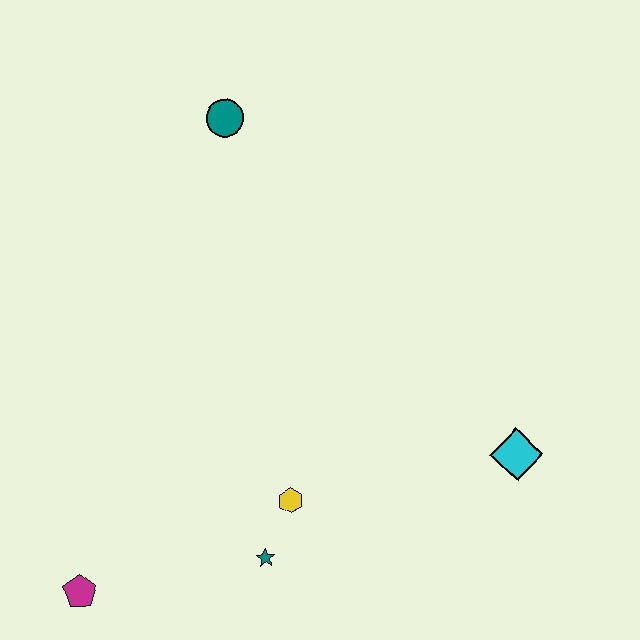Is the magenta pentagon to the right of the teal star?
No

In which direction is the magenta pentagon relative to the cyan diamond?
The magenta pentagon is to the left of the cyan diamond.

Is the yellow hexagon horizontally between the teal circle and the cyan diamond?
Yes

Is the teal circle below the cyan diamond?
No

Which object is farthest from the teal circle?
The magenta pentagon is farthest from the teal circle.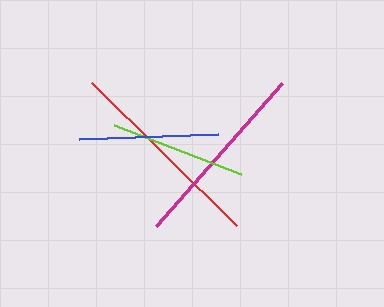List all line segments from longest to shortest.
From longest to shortest: red, magenta, blue, lime.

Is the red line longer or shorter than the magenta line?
The red line is longer than the magenta line.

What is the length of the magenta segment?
The magenta segment is approximately 191 pixels long.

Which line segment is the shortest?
The lime line is the shortest at approximately 136 pixels.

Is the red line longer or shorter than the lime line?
The red line is longer than the lime line.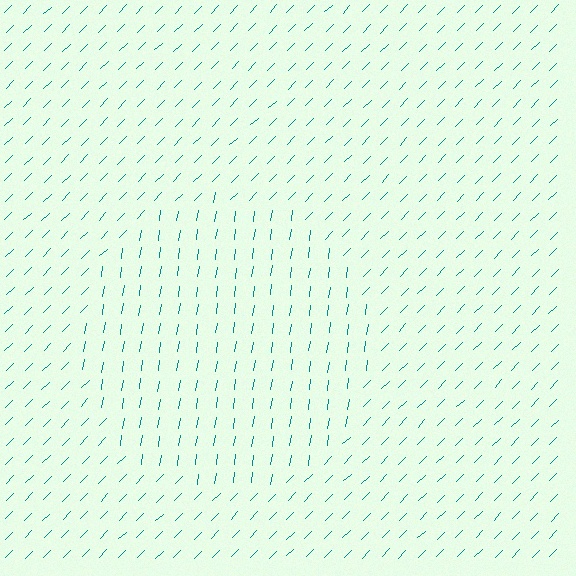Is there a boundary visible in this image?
Yes, there is a texture boundary formed by a change in line orientation.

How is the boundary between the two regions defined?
The boundary is defined purely by a change in line orientation (approximately 37 degrees difference). All lines are the same color and thickness.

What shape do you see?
I see a circle.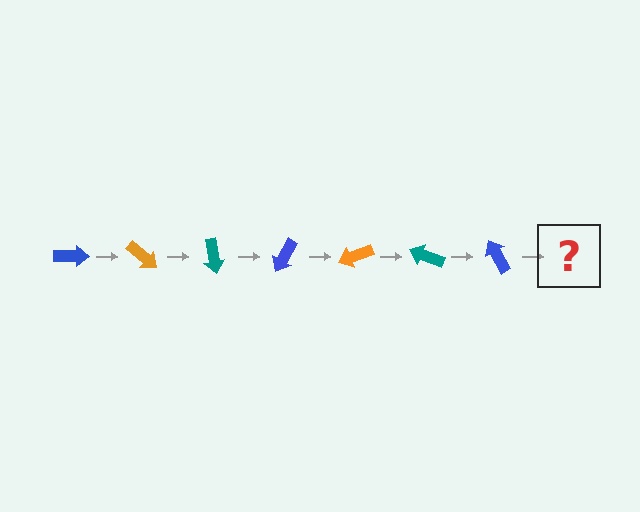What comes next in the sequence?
The next element should be an orange arrow, rotated 280 degrees from the start.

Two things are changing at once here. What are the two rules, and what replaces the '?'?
The two rules are that it rotates 40 degrees each step and the color cycles through blue, orange, and teal. The '?' should be an orange arrow, rotated 280 degrees from the start.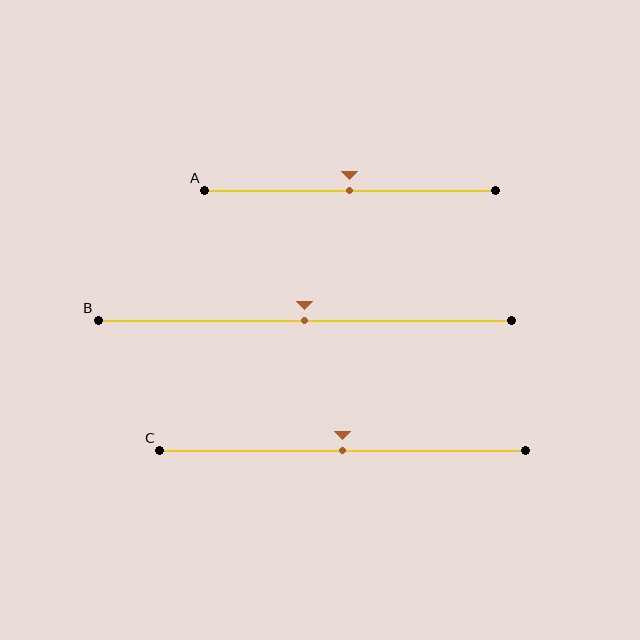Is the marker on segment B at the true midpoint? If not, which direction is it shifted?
Yes, the marker on segment B is at the true midpoint.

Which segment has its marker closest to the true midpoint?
Segment A has its marker closest to the true midpoint.